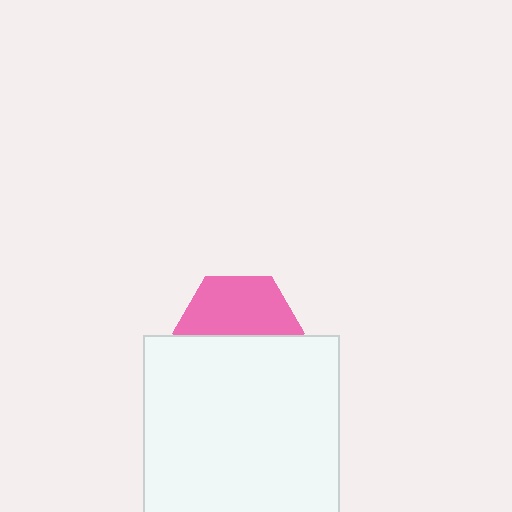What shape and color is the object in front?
The object in front is a white rectangle.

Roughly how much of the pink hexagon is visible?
About half of it is visible (roughly 52%).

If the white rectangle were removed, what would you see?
You would see the complete pink hexagon.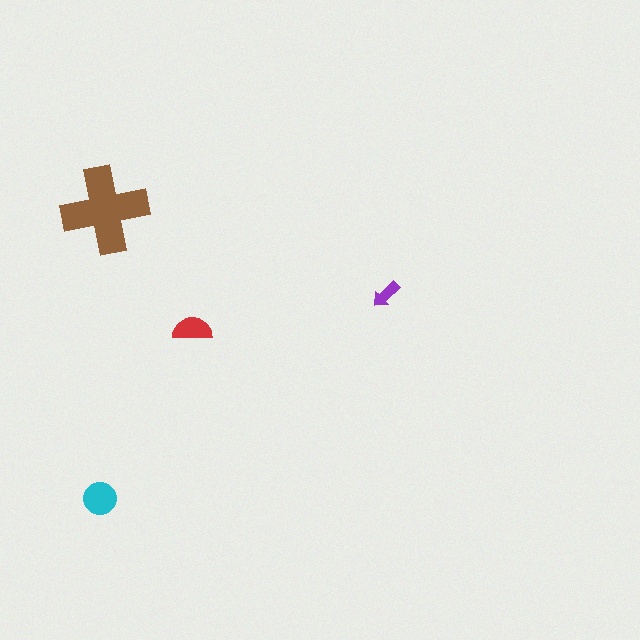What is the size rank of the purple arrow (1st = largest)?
4th.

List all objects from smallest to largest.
The purple arrow, the red semicircle, the cyan circle, the brown cross.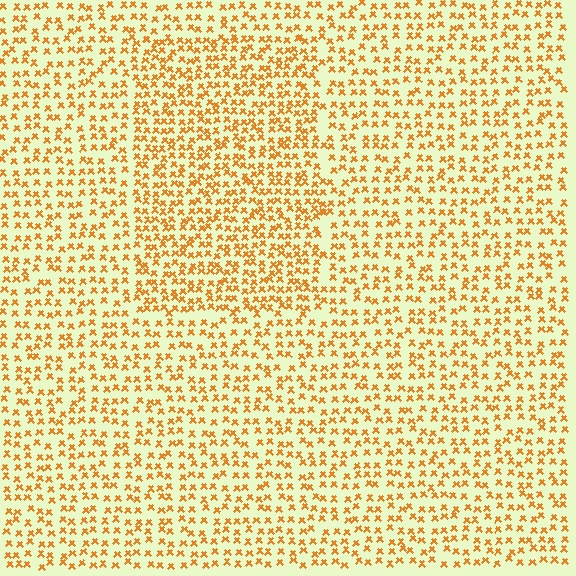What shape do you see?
I see a rectangle.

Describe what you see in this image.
The image contains small orange elements arranged at two different densities. A rectangle-shaped region is visible where the elements are more densely packed than the surrounding area.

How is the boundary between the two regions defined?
The boundary is defined by a change in element density (approximately 1.5x ratio). All elements are the same color, size, and shape.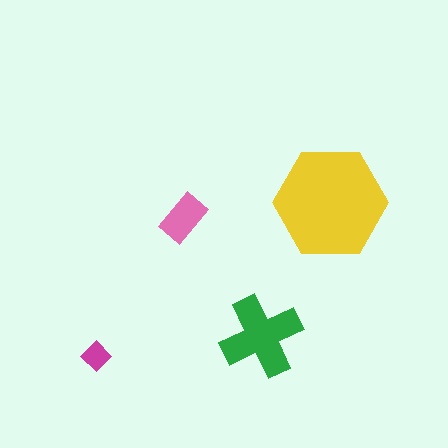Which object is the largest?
The yellow hexagon.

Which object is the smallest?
The magenta diamond.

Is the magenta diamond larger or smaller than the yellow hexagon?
Smaller.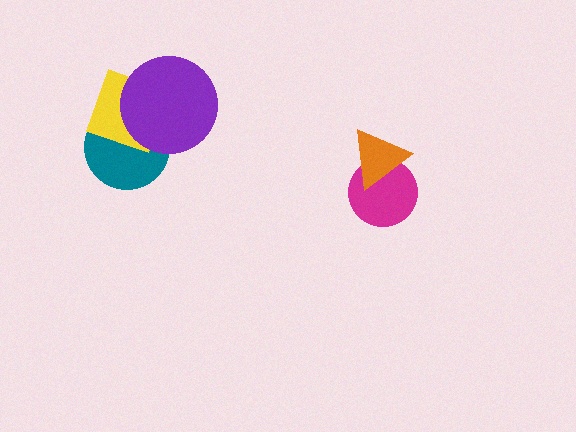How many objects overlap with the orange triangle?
1 object overlaps with the orange triangle.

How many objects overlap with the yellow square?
2 objects overlap with the yellow square.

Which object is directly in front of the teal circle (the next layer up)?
The yellow square is directly in front of the teal circle.